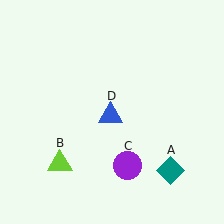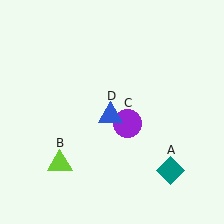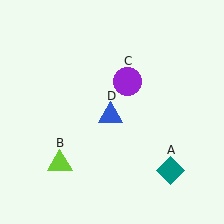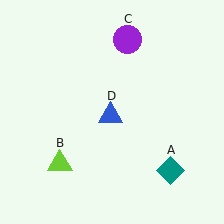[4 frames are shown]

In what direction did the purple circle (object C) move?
The purple circle (object C) moved up.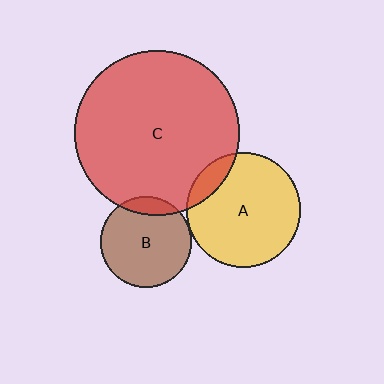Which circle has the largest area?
Circle C (red).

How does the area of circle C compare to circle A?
Approximately 2.1 times.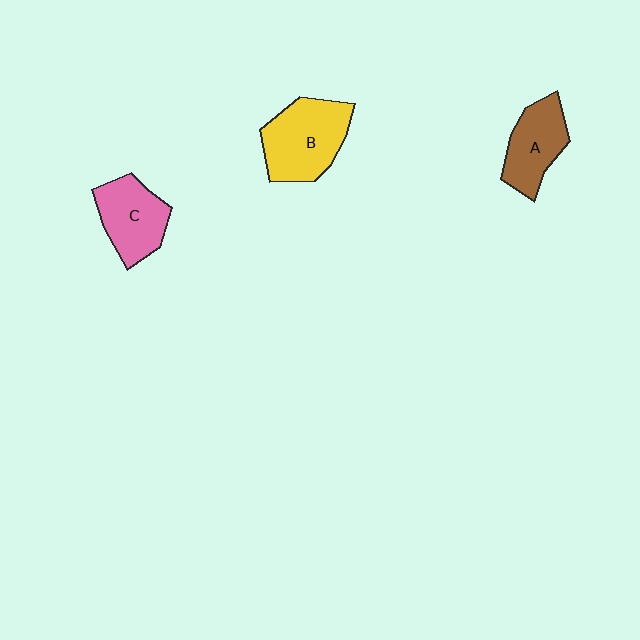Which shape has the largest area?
Shape B (yellow).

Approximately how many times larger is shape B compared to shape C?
Approximately 1.3 times.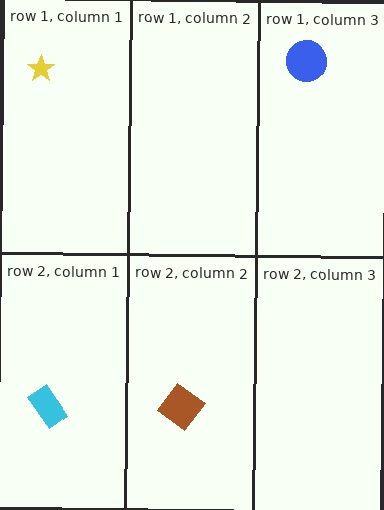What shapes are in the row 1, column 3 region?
The blue circle.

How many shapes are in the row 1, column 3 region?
1.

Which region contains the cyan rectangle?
The row 2, column 1 region.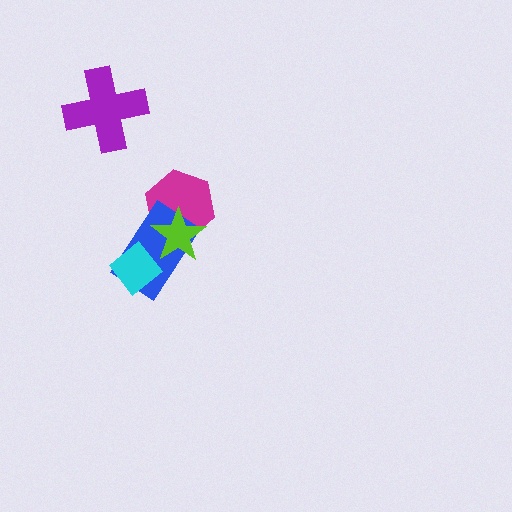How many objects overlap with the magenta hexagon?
2 objects overlap with the magenta hexagon.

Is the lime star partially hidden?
No, no other shape covers it.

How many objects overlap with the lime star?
2 objects overlap with the lime star.